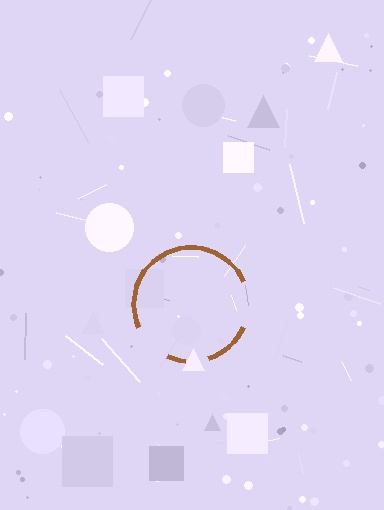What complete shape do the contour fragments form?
The contour fragments form a circle.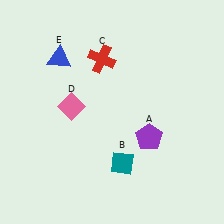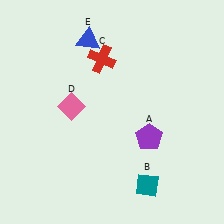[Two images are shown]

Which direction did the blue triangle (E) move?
The blue triangle (E) moved right.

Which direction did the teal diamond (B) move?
The teal diamond (B) moved right.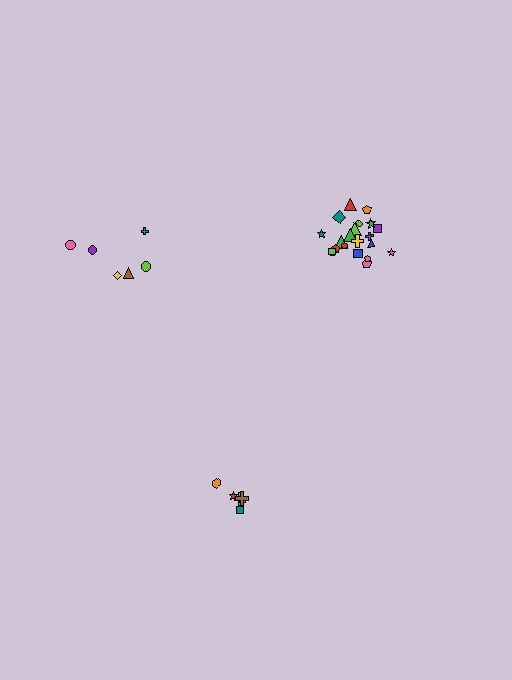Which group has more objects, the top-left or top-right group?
The top-right group.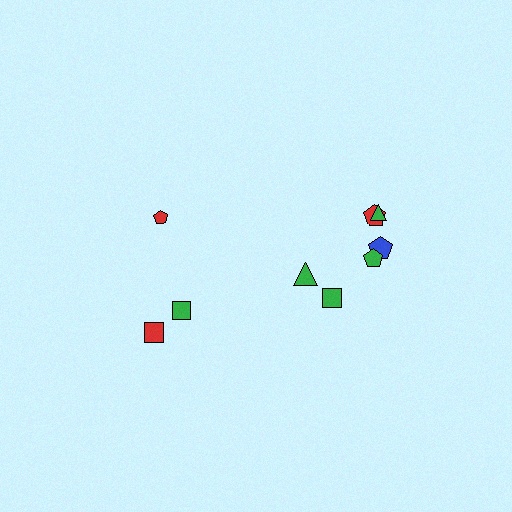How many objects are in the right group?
There are 6 objects.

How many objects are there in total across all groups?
There are 9 objects.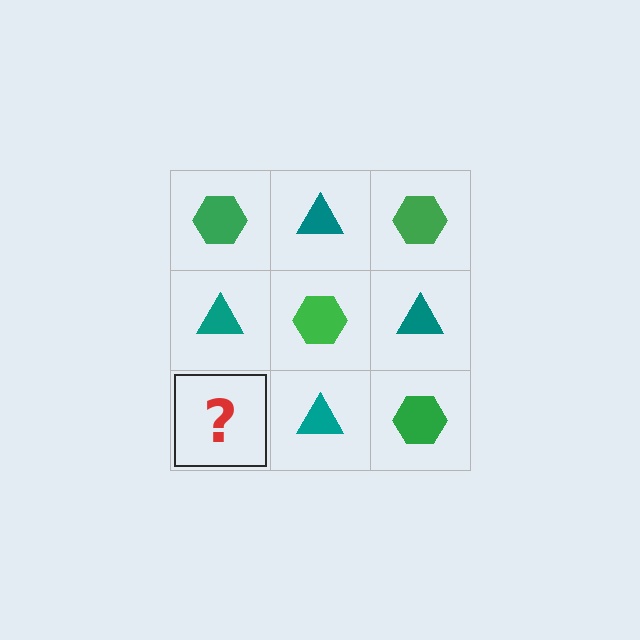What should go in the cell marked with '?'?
The missing cell should contain a green hexagon.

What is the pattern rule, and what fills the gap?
The rule is that it alternates green hexagon and teal triangle in a checkerboard pattern. The gap should be filled with a green hexagon.